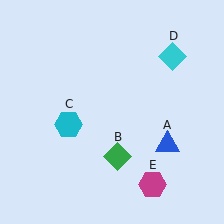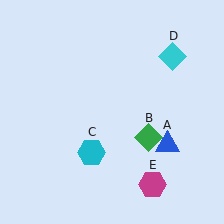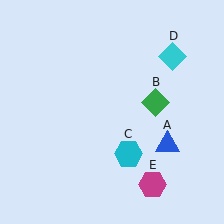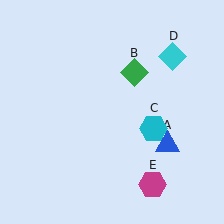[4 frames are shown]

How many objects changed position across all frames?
2 objects changed position: green diamond (object B), cyan hexagon (object C).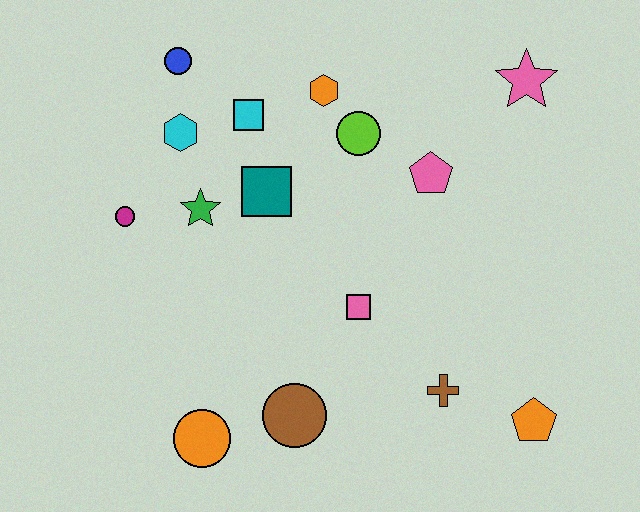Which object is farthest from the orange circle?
The pink star is farthest from the orange circle.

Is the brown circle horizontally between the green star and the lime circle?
Yes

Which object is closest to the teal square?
The green star is closest to the teal square.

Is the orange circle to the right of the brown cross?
No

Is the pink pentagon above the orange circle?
Yes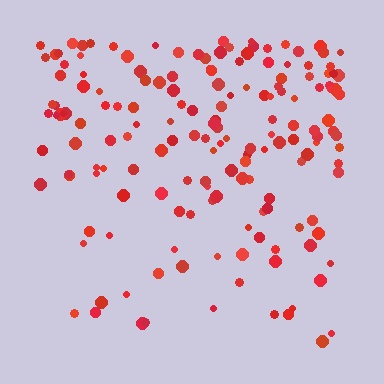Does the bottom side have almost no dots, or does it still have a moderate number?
Still a moderate number, just noticeably fewer than the top.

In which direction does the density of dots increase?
From bottom to top, with the top side densest.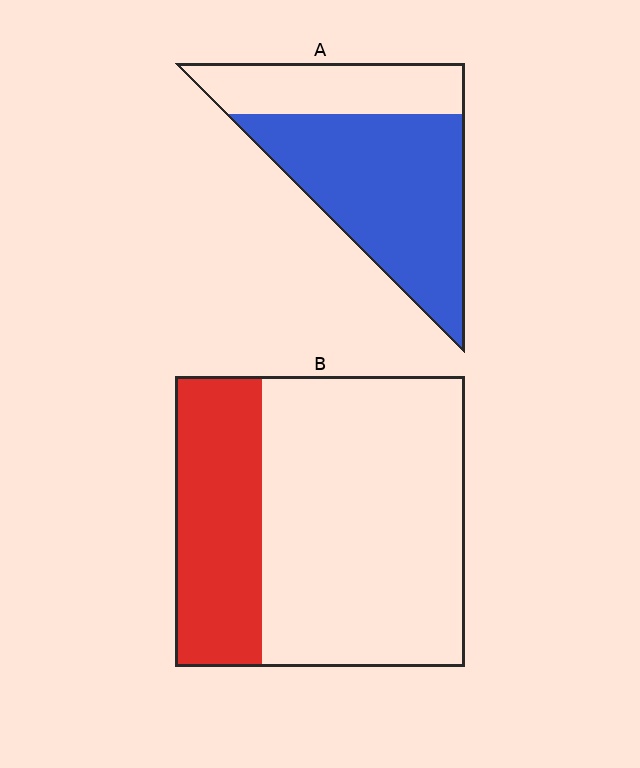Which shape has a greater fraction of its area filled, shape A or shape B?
Shape A.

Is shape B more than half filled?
No.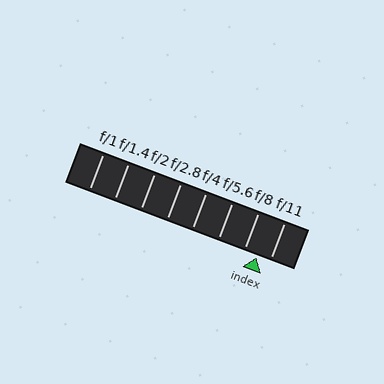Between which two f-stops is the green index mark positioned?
The index mark is between f/8 and f/11.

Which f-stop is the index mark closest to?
The index mark is closest to f/11.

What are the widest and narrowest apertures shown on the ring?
The widest aperture shown is f/1 and the narrowest is f/11.